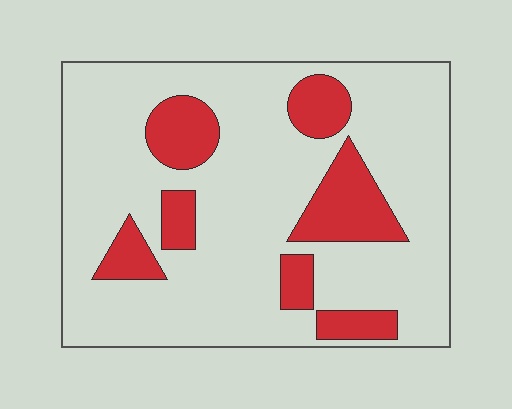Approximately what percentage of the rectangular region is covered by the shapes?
Approximately 20%.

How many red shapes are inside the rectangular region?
7.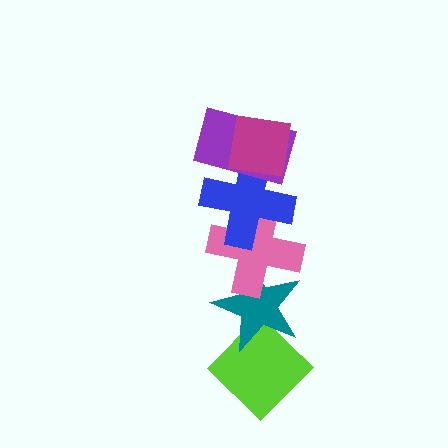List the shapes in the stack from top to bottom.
From top to bottom: the magenta square, the purple rectangle, the blue cross, the pink cross, the teal star, the lime diamond.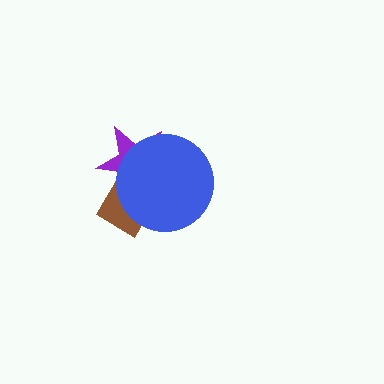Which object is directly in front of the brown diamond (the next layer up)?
The purple star is directly in front of the brown diamond.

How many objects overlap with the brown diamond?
2 objects overlap with the brown diamond.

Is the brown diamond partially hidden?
Yes, it is partially covered by another shape.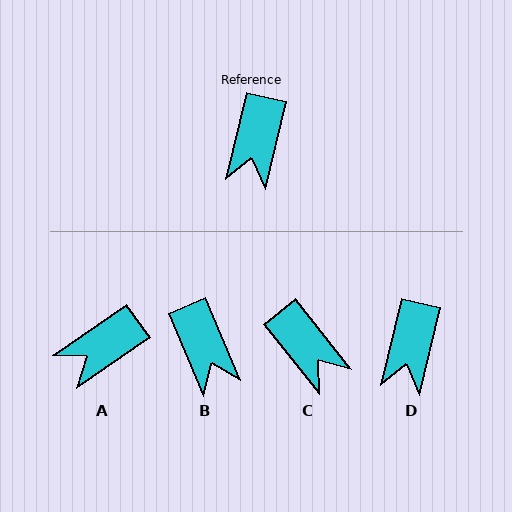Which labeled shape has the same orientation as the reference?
D.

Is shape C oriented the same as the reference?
No, it is off by about 52 degrees.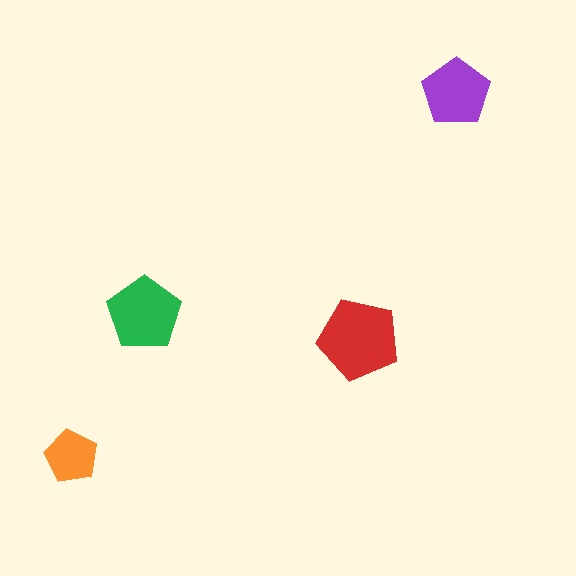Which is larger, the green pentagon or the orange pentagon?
The green one.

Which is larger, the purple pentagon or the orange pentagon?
The purple one.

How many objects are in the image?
There are 4 objects in the image.